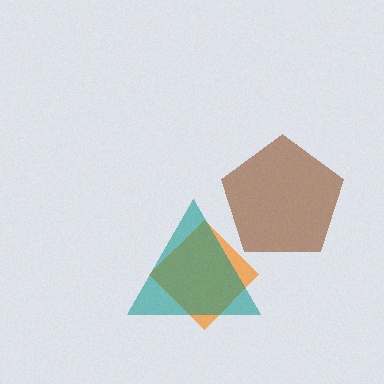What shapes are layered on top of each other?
The layered shapes are: an orange diamond, a brown pentagon, a teal triangle.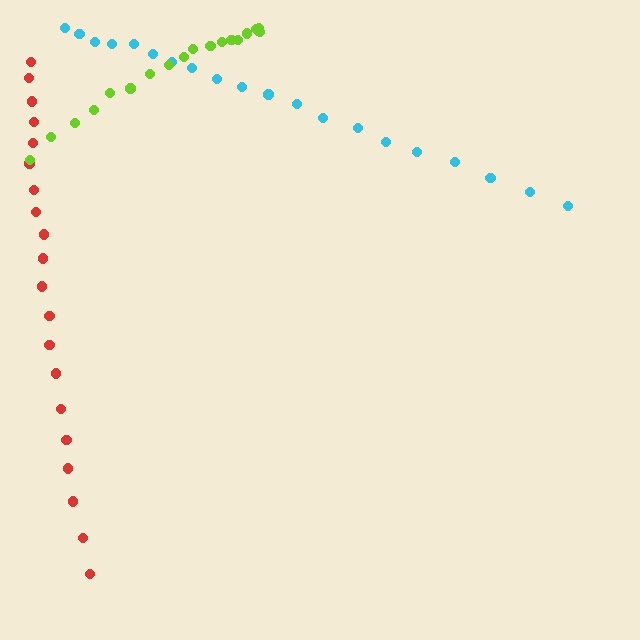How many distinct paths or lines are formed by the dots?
There are 3 distinct paths.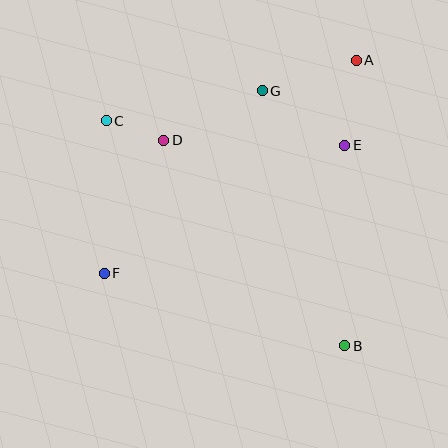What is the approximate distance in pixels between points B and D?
The distance between B and D is approximately 274 pixels.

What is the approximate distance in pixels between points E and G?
The distance between E and G is approximately 99 pixels.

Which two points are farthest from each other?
Points A and F are farthest from each other.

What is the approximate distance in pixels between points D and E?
The distance between D and E is approximately 181 pixels.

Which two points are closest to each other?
Points C and D are closest to each other.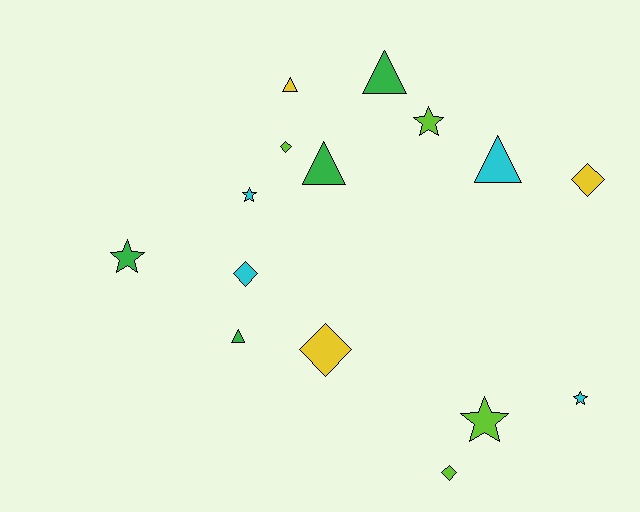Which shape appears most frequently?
Triangle, with 5 objects.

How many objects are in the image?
There are 15 objects.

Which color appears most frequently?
Lime, with 4 objects.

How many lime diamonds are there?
There are 2 lime diamonds.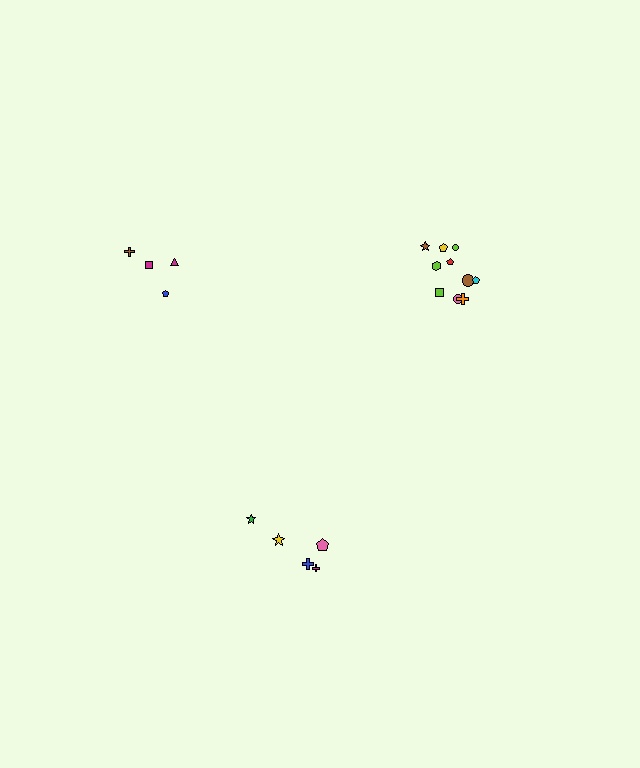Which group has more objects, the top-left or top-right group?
The top-right group.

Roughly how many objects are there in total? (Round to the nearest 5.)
Roughly 20 objects in total.